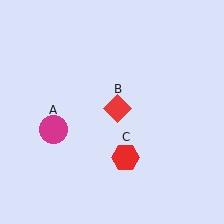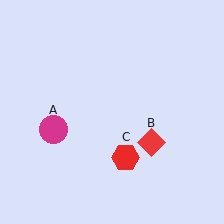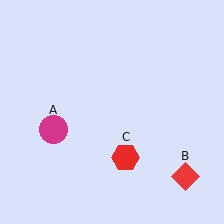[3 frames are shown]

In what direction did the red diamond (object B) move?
The red diamond (object B) moved down and to the right.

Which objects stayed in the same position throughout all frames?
Magenta circle (object A) and red hexagon (object C) remained stationary.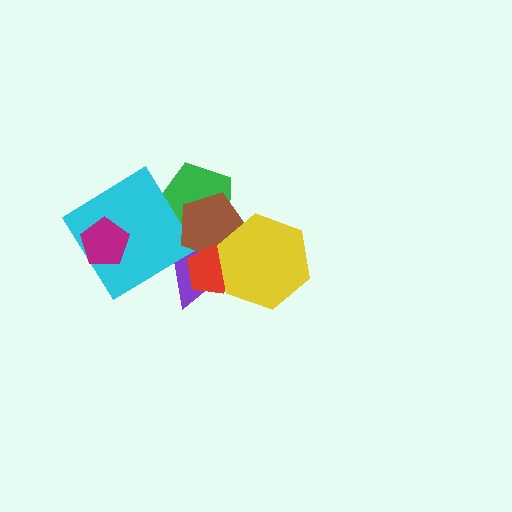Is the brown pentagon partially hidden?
Yes, it is partially covered by another shape.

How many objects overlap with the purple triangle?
5 objects overlap with the purple triangle.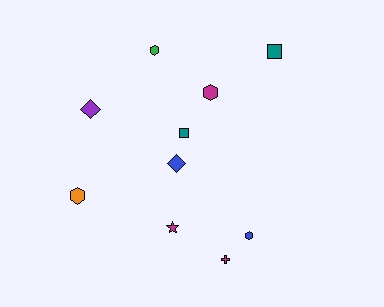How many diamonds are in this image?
There are 2 diamonds.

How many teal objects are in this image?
There are 2 teal objects.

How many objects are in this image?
There are 10 objects.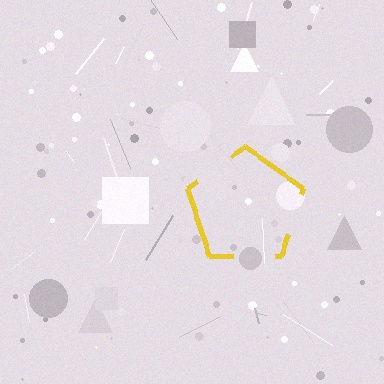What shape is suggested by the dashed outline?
The dashed outline suggests a pentagon.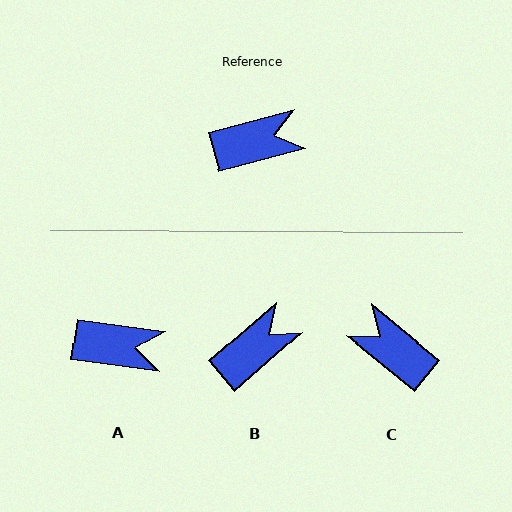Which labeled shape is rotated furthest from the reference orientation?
C, about 126 degrees away.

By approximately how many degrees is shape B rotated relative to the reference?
Approximately 26 degrees counter-clockwise.